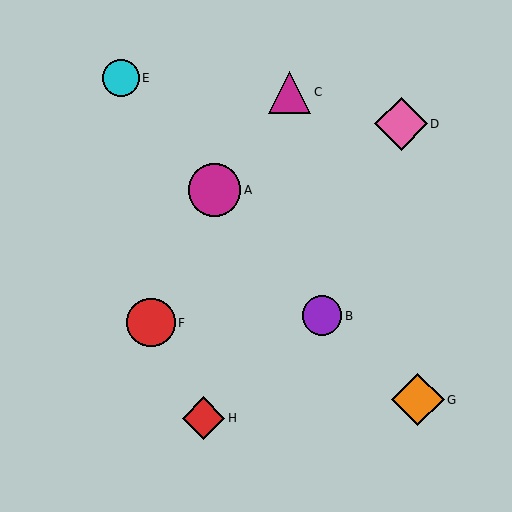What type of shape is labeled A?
Shape A is a magenta circle.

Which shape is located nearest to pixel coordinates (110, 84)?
The cyan circle (labeled E) at (121, 78) is nearest to that location.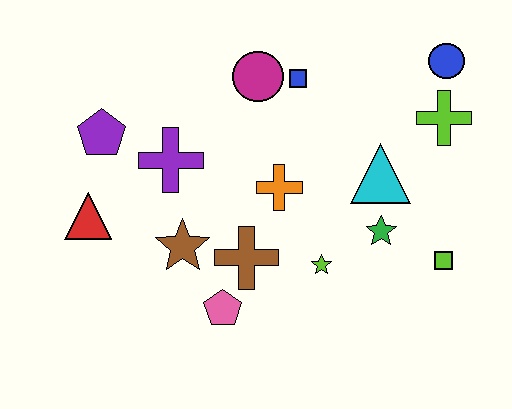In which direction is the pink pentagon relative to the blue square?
The pink pentagon is below the blue square.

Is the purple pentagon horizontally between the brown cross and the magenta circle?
No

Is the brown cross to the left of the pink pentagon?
No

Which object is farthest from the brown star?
The blue circle is farthest from the brown star.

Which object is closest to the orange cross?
The brown cross is closest to the orange cross.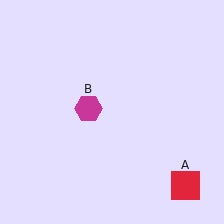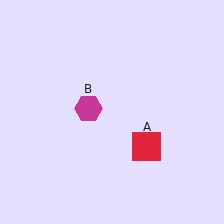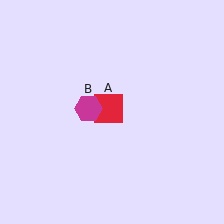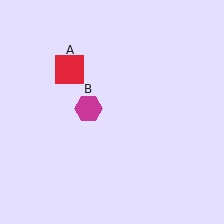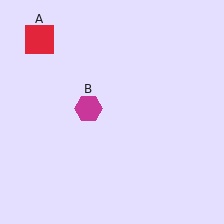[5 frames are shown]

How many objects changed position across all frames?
1 object changed position: red square (object A).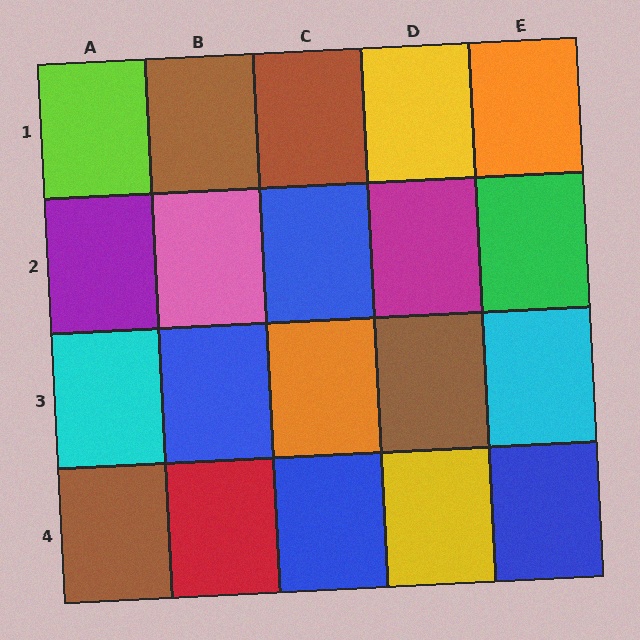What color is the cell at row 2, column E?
Green.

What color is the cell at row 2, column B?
Pink.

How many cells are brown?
4 cells are brown.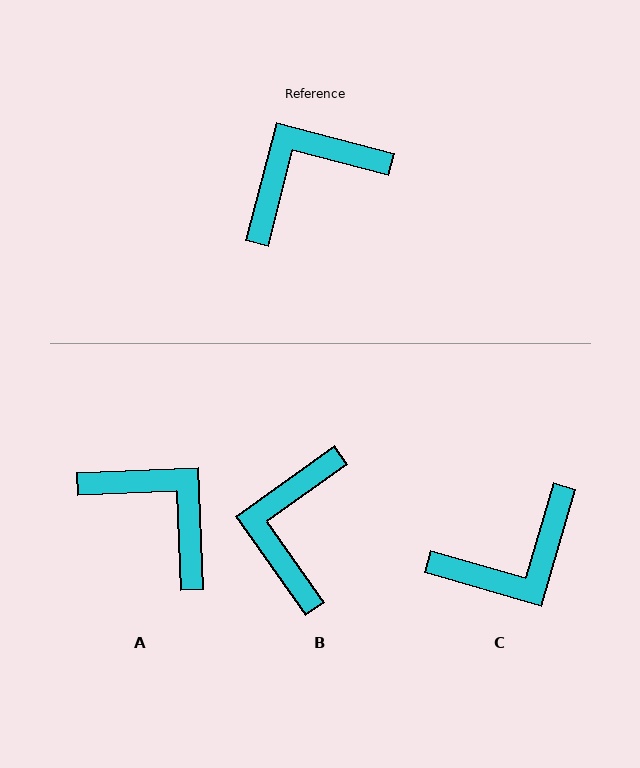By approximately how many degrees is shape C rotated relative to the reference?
Approximately 178 degrees counter-clockwise.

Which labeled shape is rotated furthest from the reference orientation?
C, about 178 degrees away.